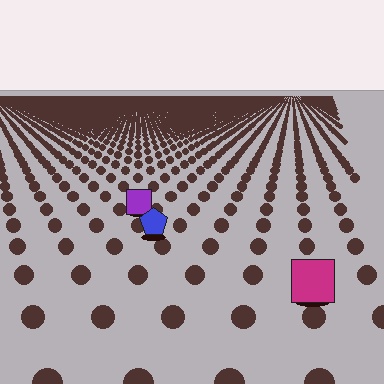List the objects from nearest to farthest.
From nearest to farthest: the magenta square, the blue pentagon, the purple square.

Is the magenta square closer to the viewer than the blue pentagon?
Yes. The magenta square is closer — you can tell from the texture gradient: the ground texture is coarser near it.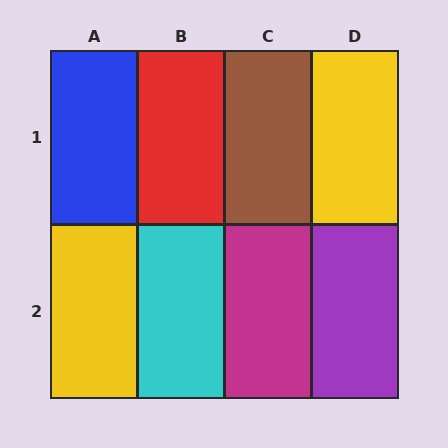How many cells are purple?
1 cell is purple.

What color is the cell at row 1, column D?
Yellow.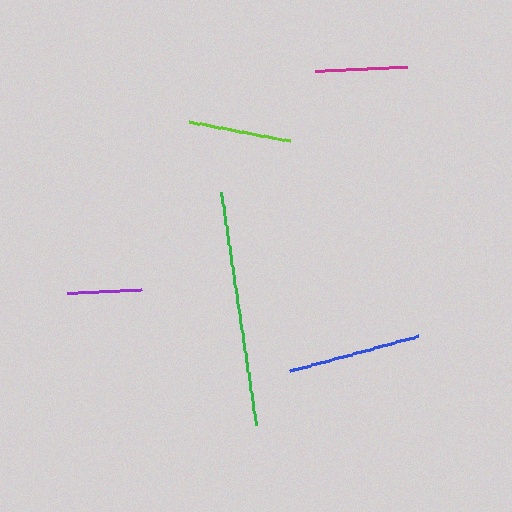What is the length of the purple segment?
The purple segment is approximately 75 pixels long.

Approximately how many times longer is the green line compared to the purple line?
The green line is approximately 3.2 times the length of the purple line.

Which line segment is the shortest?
The purple line is the shortest at approximately 75 pixels.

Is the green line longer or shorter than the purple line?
The green line is longer than the purple line.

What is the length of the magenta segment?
The magenta segment is approximately 93 pixels long.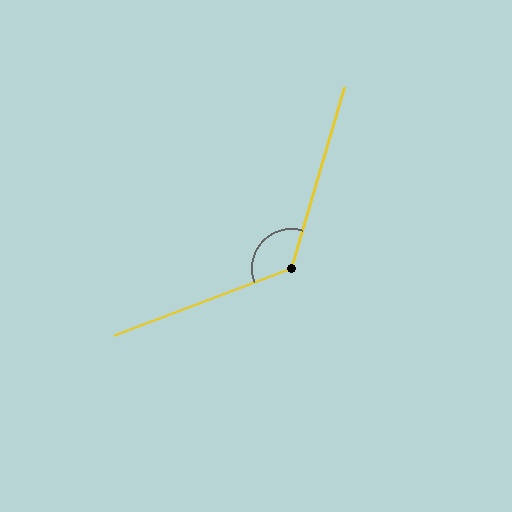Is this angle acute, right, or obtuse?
It is obtuse.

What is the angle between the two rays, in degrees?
Approximately 127 degrees.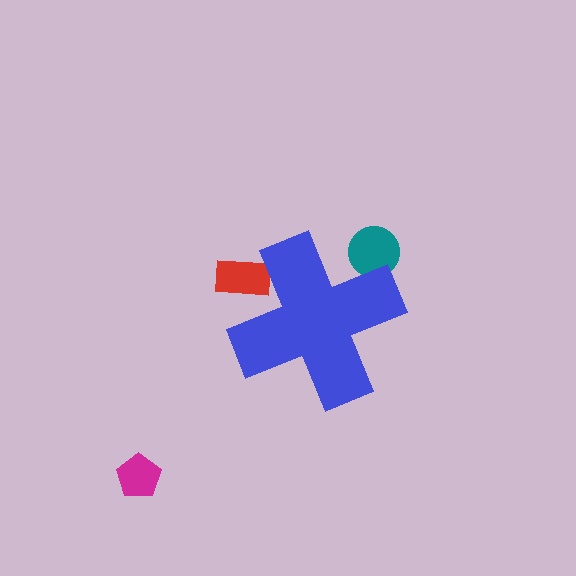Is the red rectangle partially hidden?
Yes, the red rectangle is partially hidden behind the blue cross.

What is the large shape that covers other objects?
A blue cross.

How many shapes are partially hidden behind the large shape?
2 shapes are partially hidden.